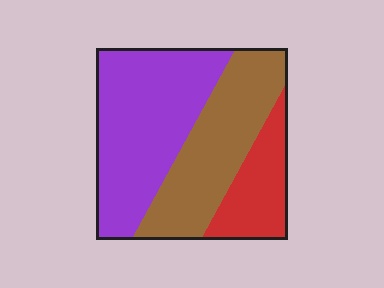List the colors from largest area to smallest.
From largest to smallest: purple, brown, red.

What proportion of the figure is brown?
Brown takes up about three eighths (3/8) of the figure.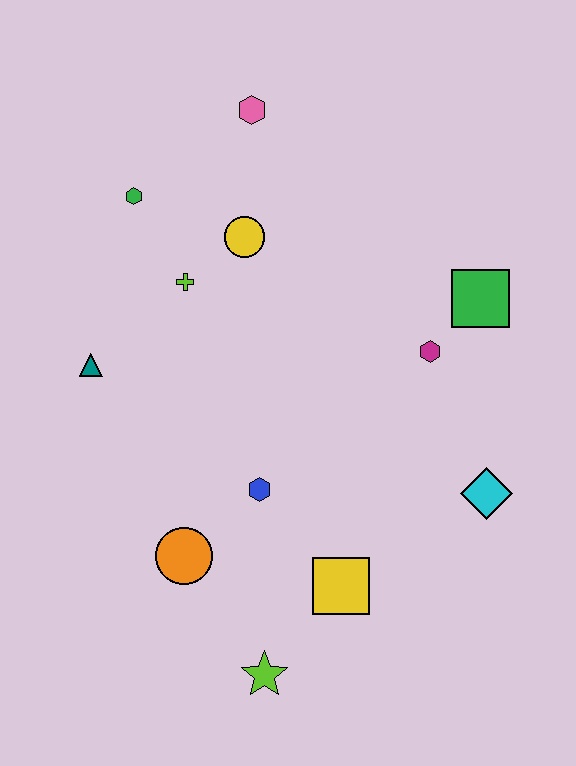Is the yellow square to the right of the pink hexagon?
Yes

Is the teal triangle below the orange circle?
No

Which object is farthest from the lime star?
The pink hexagon is farthest from the lime star.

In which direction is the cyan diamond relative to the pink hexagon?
The cyan diamond is below the pink hexagon.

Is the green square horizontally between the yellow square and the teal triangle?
No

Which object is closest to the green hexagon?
The lime cross is closest to the green hexagon.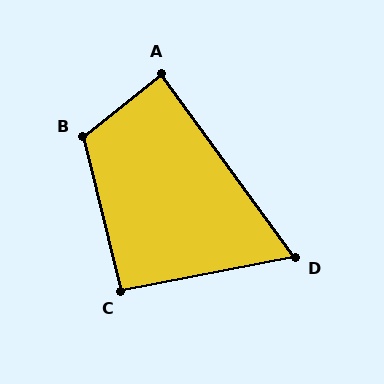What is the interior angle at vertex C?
Approximately 93 degrees (approximately right).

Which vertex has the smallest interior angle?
D, at approximately 65 degrees.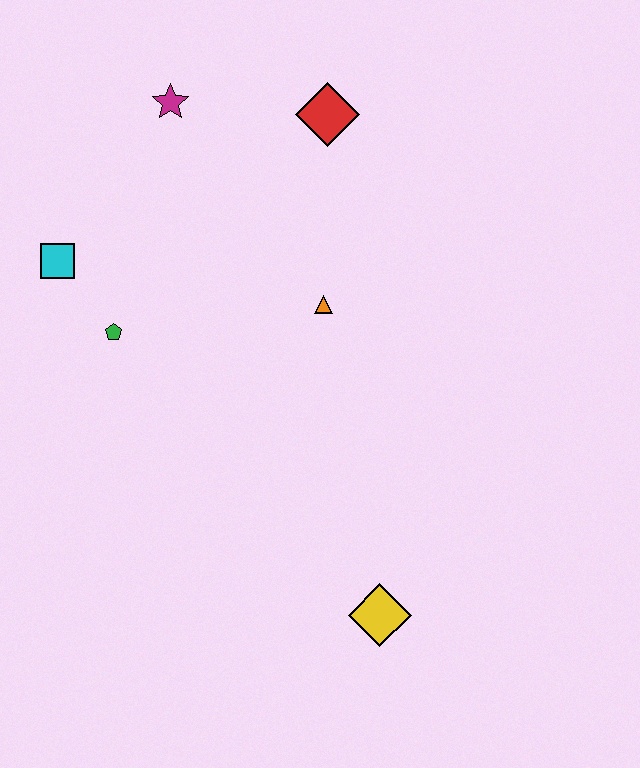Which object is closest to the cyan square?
The green pentagon is closest to the cyan square.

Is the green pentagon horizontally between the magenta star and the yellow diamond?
No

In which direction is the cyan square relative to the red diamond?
The cyan square is to the left of the red diamond.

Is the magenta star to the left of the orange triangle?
Yes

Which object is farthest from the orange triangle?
The yellow diamond is farthest from the orange triangle.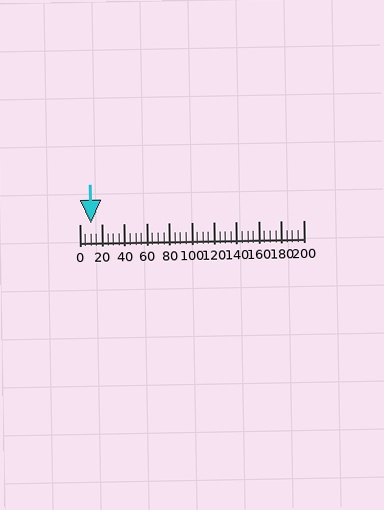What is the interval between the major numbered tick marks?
The major tick marks are spaced 20 units apart.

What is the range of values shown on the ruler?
The ruler shows values from 0 to 200.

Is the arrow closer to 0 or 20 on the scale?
The arrow is closer to 20.